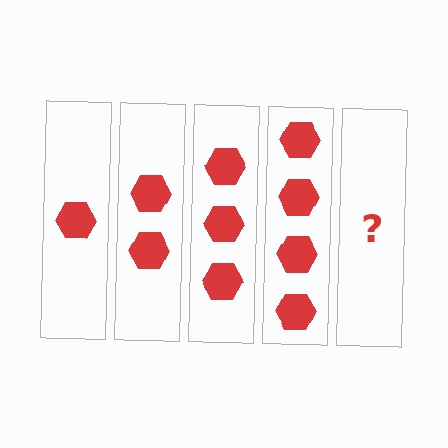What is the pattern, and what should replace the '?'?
The pattern is that each step adds one more hexagon. The '?' should be 5 hexagons.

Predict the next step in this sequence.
The next step is 5 hexagons.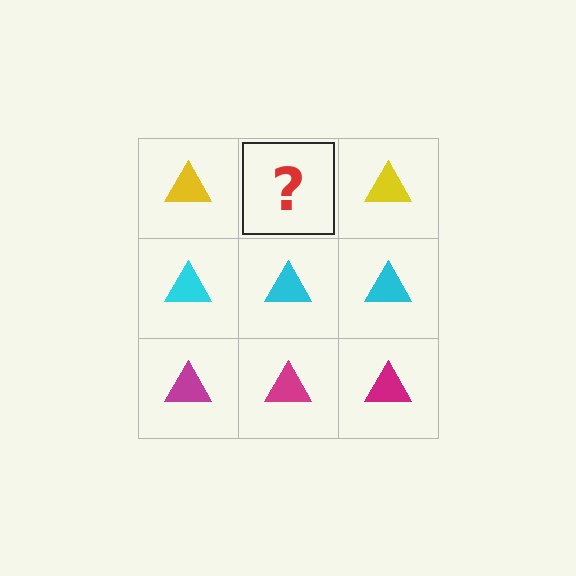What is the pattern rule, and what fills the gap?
The rule is that each row has a consistent color. The gap should be filled with a yellow triangle.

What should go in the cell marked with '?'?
The missing cell should contain a yellow triangle.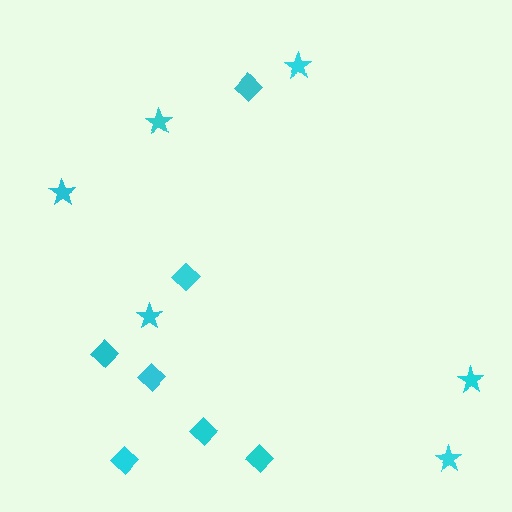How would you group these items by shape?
There are 2 groups: one group of stars (6) and one group of diamonds (7).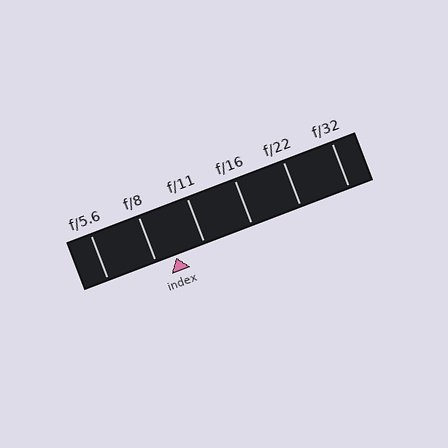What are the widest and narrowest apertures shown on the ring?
The widest aperture shown is f/5.6 and the narrowest is f/32.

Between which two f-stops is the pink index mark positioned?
The index mark is between f/8 and f/11.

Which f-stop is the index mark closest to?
The index mark is closest to f/8.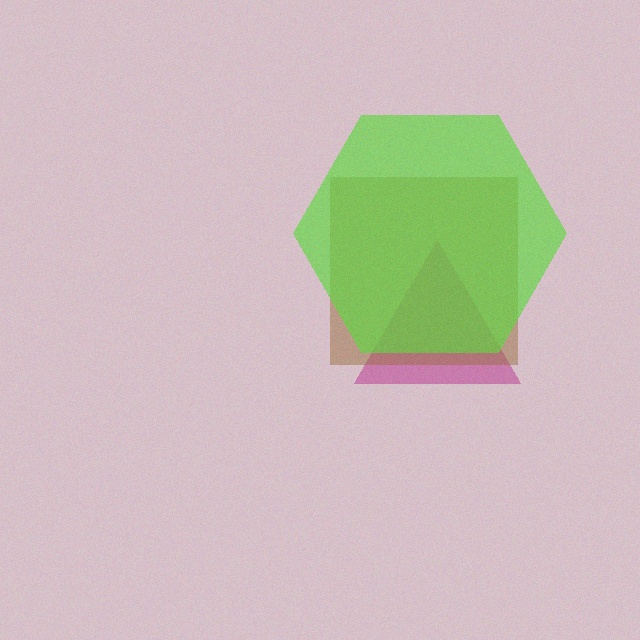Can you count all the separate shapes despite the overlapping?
Yes, there are 3 separate shapes.